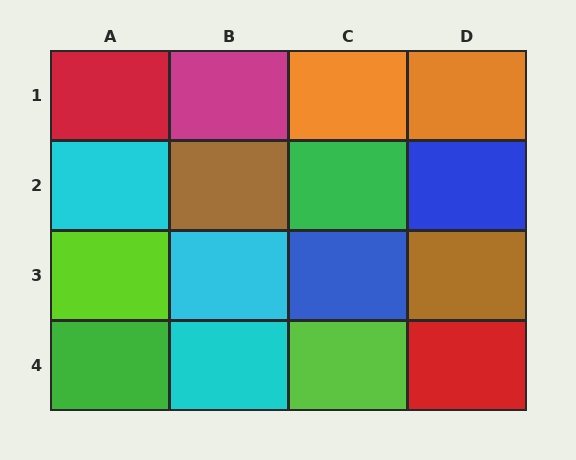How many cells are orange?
2 cells are orange.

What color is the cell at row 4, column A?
Green.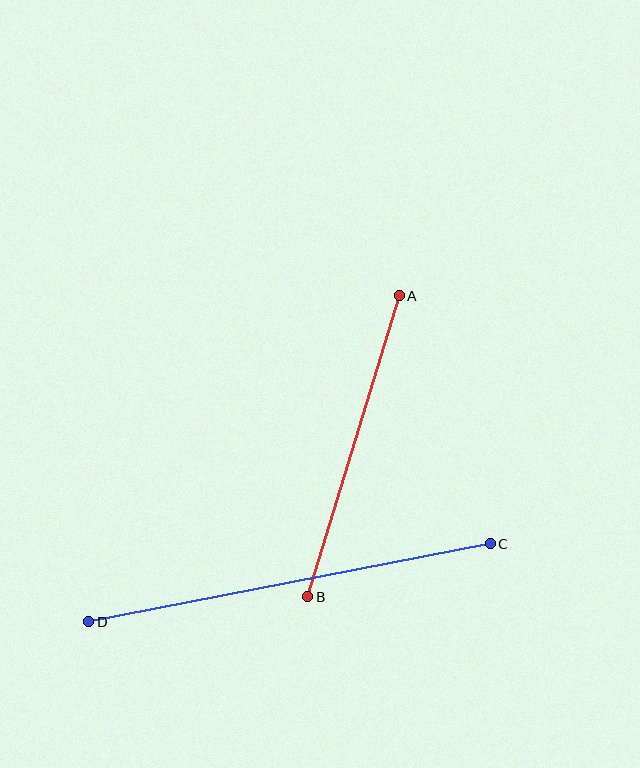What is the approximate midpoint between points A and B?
The midpoint is at approximately (353, 446) pixels.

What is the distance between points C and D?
The distance is approximately 409 pixels.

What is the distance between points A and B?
The distance is approximately 315 pixels.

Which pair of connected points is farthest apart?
Points C and D are farthest apart.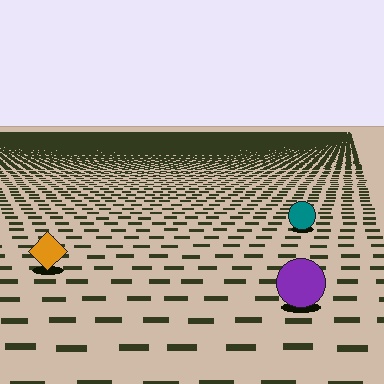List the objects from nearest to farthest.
From nearest to farthest: the purple circle, the orange diamond, the teal circle.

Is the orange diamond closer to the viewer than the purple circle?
No. The purple circle is closer — you can tell from the texture gradient: the ground texture is coarser near it.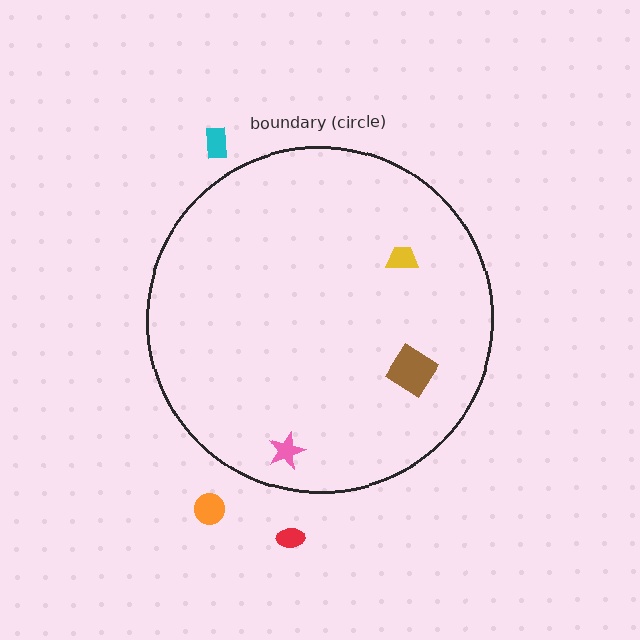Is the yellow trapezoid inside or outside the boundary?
Inside.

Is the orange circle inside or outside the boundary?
Outside.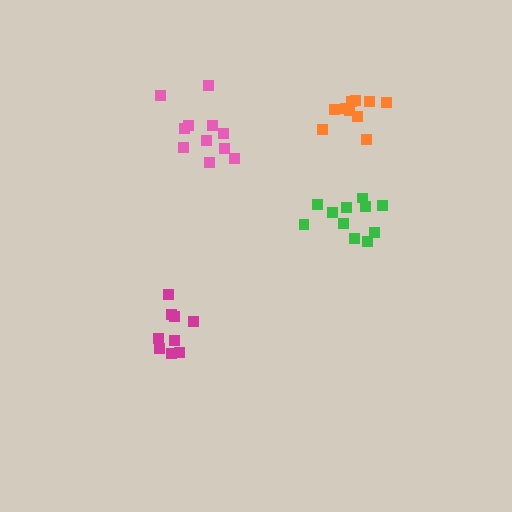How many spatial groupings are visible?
There are 4 spatial groupings.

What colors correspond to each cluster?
The clusters are colored: magenta, green, orange, pink.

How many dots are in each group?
Group 1: 9 dots, Group 2: 11 dots, Group 3: 10 dots, Group 4: 11 dots (41 total).